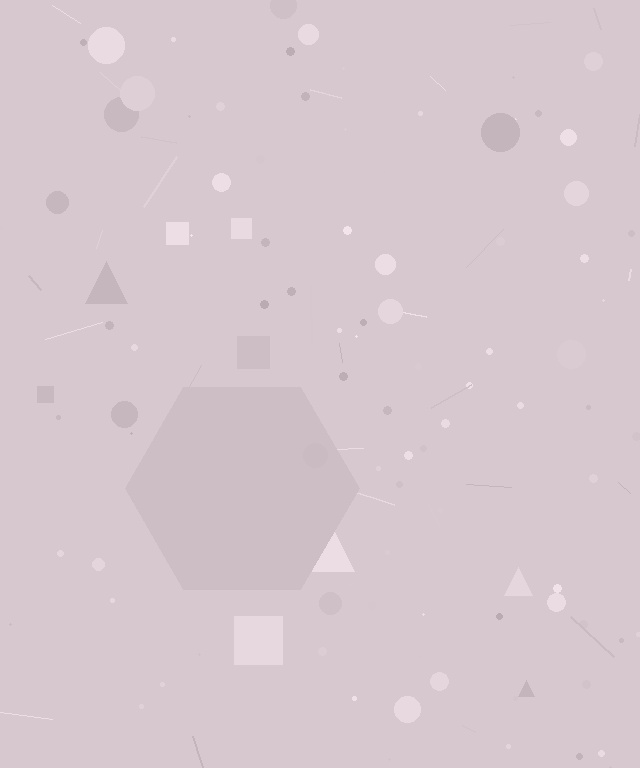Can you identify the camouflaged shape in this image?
The camouflaged shape is a hexagon.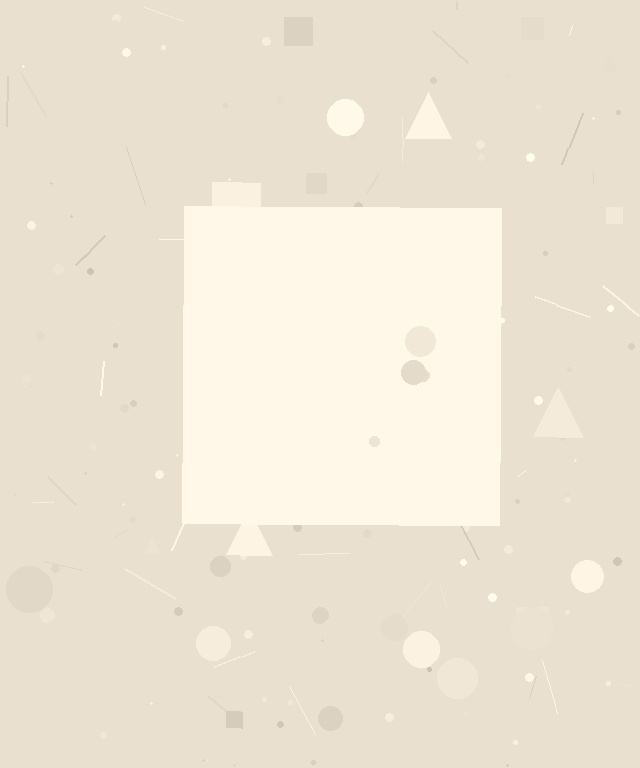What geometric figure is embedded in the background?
A square is embedded in the background.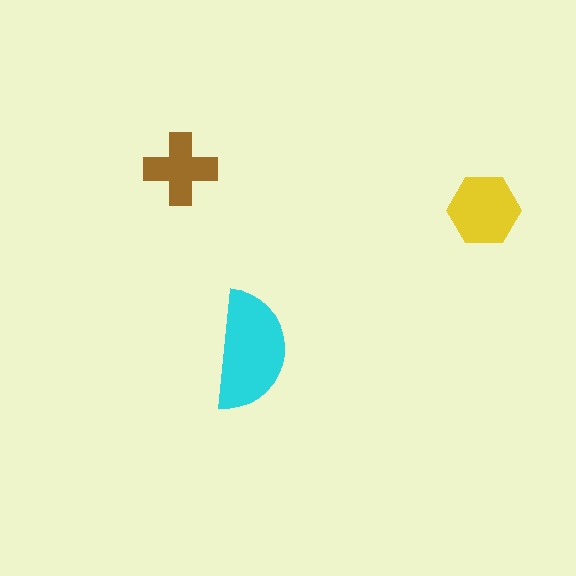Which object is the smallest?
The brown cross.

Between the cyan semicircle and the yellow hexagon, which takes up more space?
The cyan semicircle.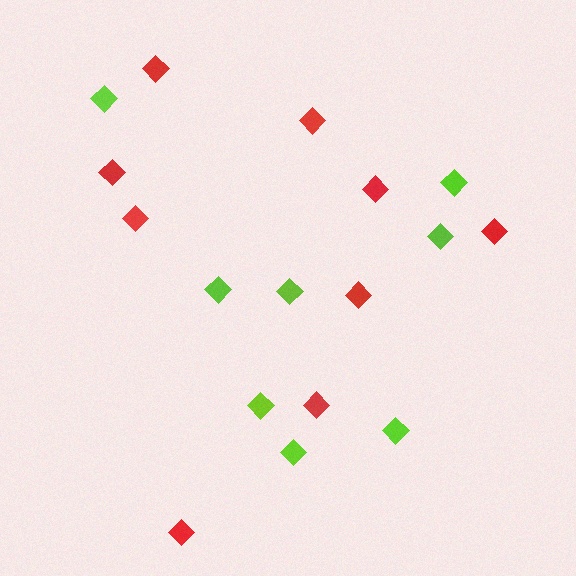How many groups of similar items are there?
There are 2 groups: one group of lime diamonds (8) and one group of red diamonds (9).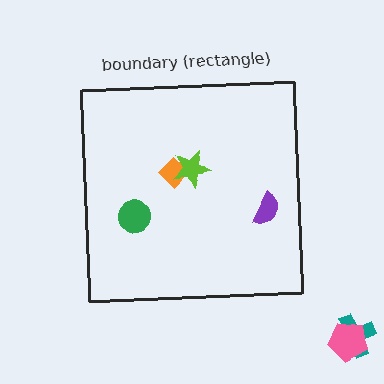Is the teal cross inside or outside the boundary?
Outside.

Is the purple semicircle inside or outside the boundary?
Inside.